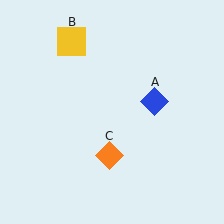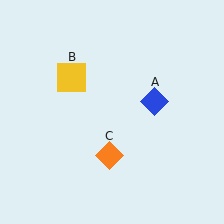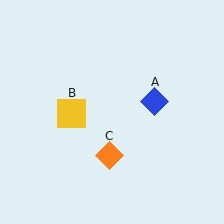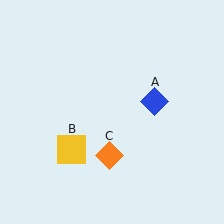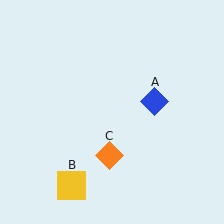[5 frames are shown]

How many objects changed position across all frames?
1 object changed position: yellow square (object B).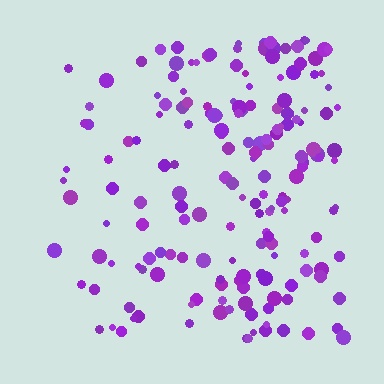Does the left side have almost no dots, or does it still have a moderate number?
Still a moderate number, just noticeably fewer than the right.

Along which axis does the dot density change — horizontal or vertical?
Horizontal.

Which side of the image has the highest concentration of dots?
The right.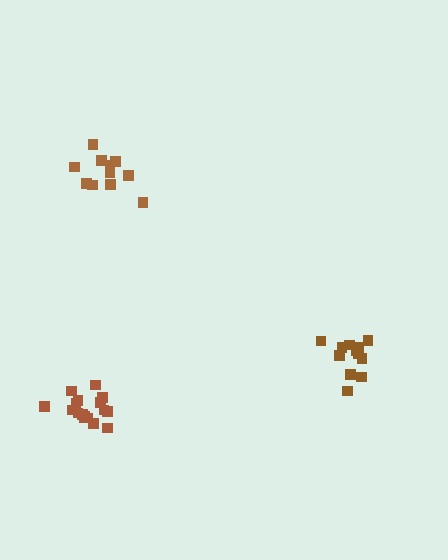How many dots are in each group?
Group 1: 13 dots, Group 2: 17 dots, Group 3: 11 dots (41 total).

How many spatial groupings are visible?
There are 3 spatial groupings.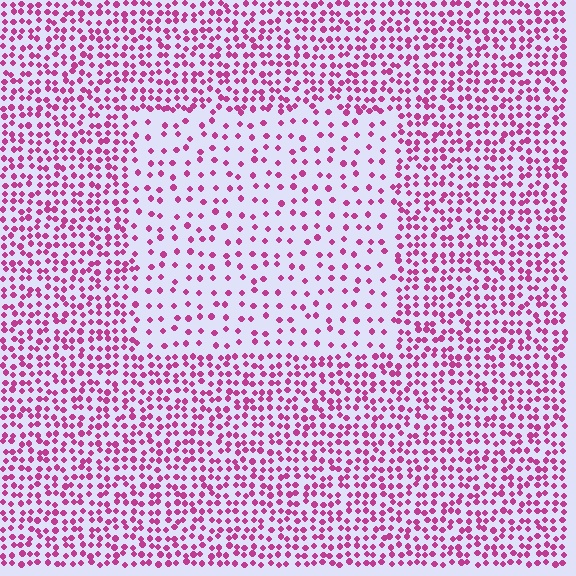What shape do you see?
I see a rectangle.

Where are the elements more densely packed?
The elements are more densely packed outside the rectangle boundary.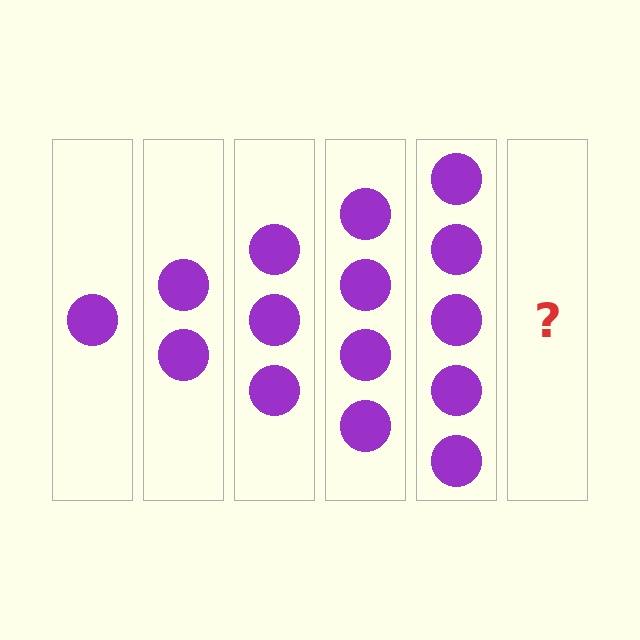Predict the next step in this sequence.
The next step is 6 circles.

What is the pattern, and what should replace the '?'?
The pattern is that each step adds one more circle. The '?' should be 6 circles.